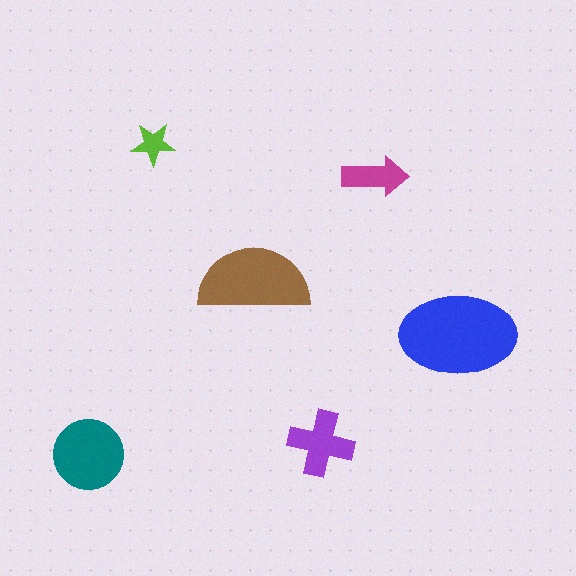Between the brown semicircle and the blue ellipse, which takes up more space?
The blue ellipse.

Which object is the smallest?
The lime star.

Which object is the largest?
The blue ellipse.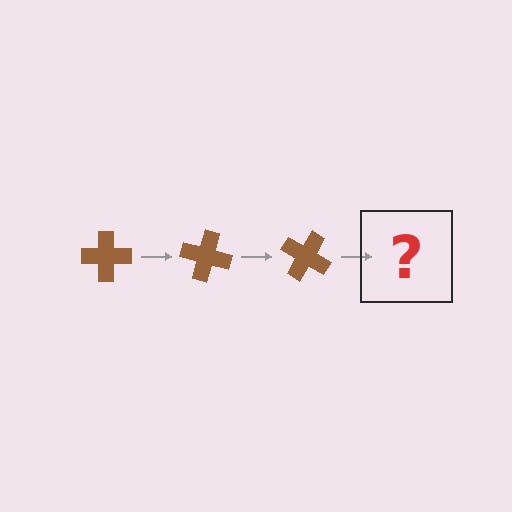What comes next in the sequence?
The next element should be a brown cross rotated 45 degrees.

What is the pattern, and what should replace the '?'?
The pattern is that the cross rotates 15 degrees each step. The '?' should be a brown cross rotated 45 degrees.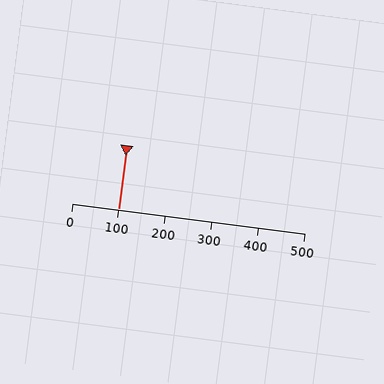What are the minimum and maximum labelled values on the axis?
The axis runs from 0 to 500.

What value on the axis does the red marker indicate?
The marker indicates approximately 100.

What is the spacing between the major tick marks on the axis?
The major ticks are spaced 100 apart.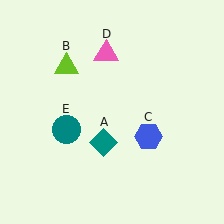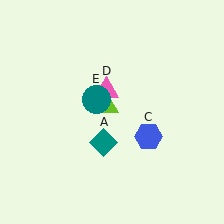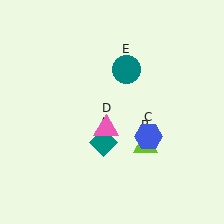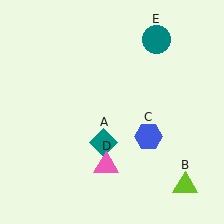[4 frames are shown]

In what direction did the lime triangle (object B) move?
The lime triangle (object B) moved down and to the right.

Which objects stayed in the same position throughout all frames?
Teal diamond (object A) and blue hexagon (object C) remained stationary.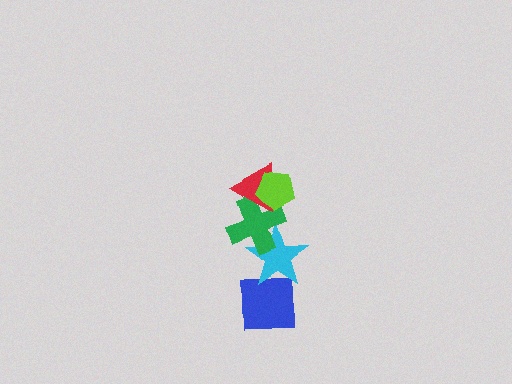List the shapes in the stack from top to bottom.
From top to bottom: the lime pentagon, the red triangle, the green cross, the cyan star, the blue square.